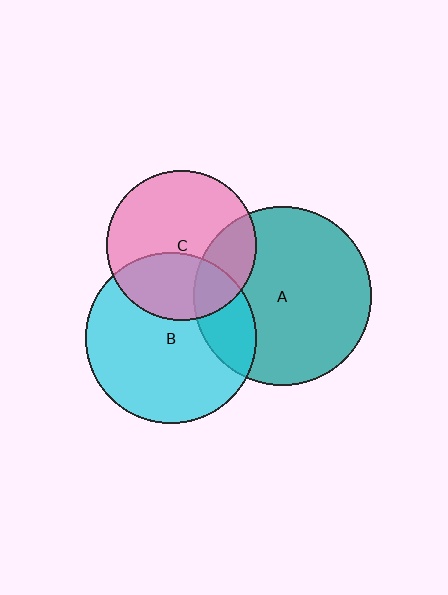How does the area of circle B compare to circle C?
Approximately 1.3 times.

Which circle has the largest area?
Circle A (teal).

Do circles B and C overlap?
Yes.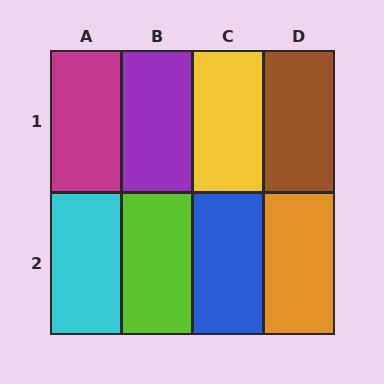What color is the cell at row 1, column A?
Magenta.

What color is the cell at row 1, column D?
Brown.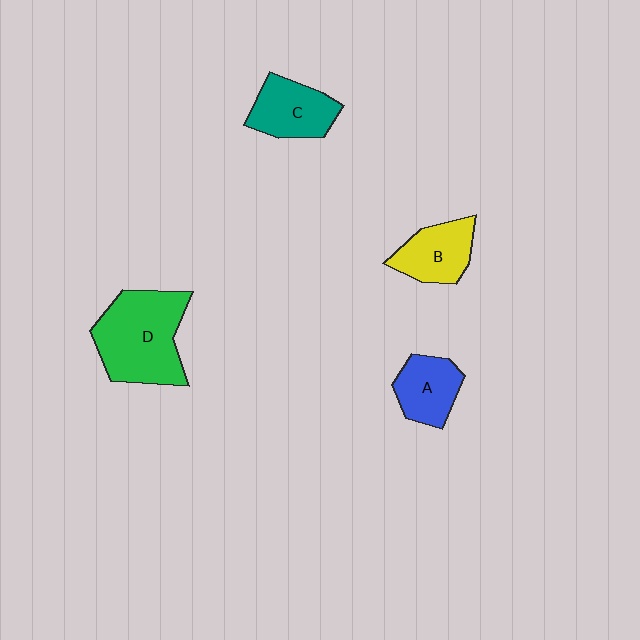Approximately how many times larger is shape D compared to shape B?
Approximately 1.8 times.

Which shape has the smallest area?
Shape A (blue).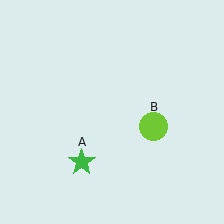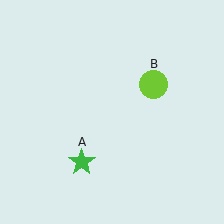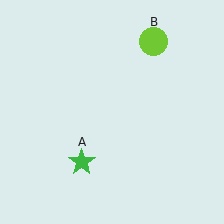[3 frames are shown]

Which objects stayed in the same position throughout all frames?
Green star (object A) remained stationary.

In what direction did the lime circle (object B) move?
The lime circle (object B) moved up.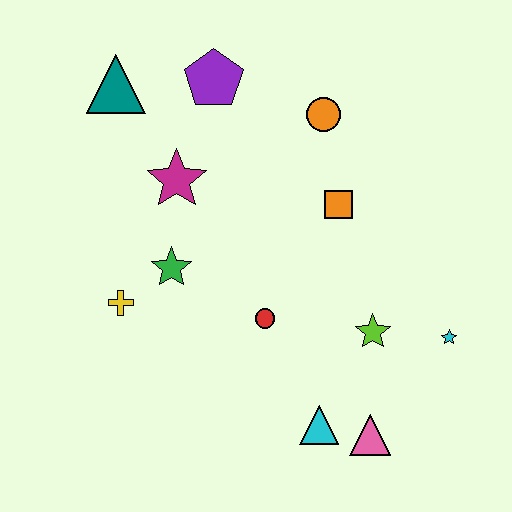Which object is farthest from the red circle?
The teal triangle is farthest from the red circle.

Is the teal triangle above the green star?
Yes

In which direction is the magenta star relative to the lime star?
The magenta star is to the left of the lime star.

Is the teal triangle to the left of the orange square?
Yes